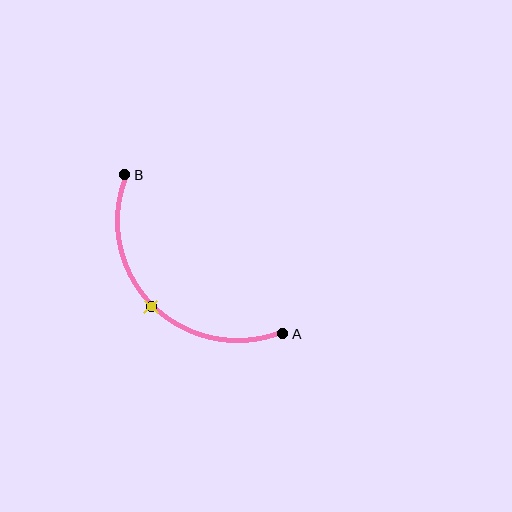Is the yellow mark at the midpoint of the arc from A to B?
Yes. The yellow mark lies on the arc at equal arc-length from both A and B — it is the arc midpoint.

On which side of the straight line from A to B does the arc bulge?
The arc bulges below and to the left of the straight line connecting A and B.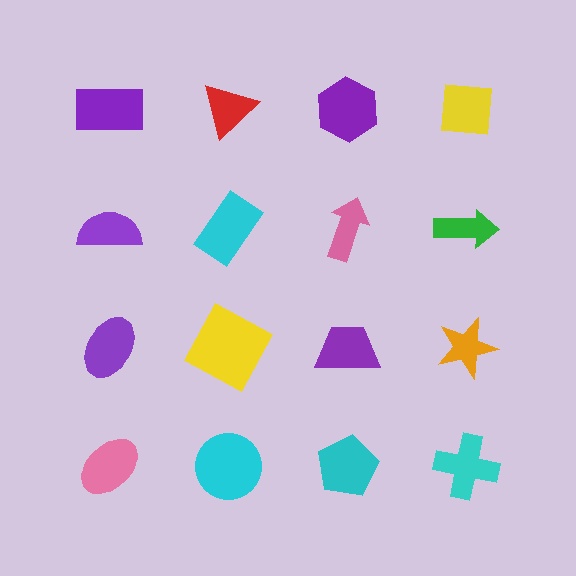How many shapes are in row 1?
4 shapes.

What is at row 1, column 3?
A purple hexagon.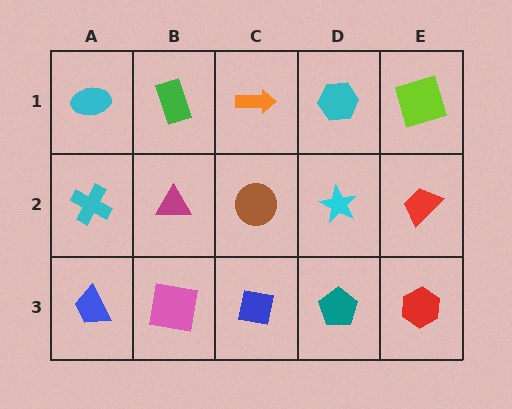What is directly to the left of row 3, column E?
A teal pentagon.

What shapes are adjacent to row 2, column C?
An orange arrow (row 1, column C), a blue square (row 3, column C), a magenta triangle (row 2, column B), a cyan star (row 2, column D).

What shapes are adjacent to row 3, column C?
A brown circle (row 2, column C), a pink square (row 3, column B), a teal pentagon (row 3, column D).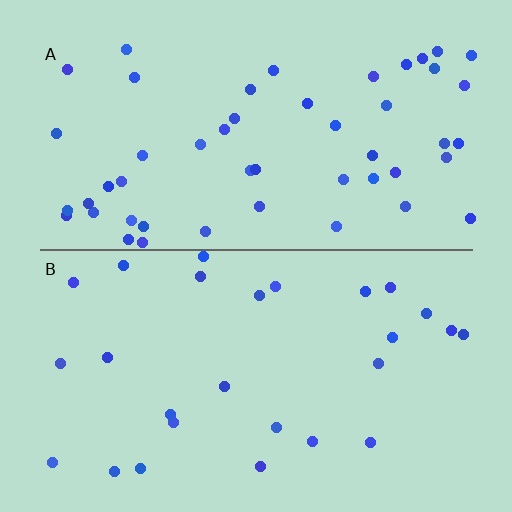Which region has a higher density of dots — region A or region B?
A (the top).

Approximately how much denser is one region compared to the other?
Approximately 1.9× — region A over region B.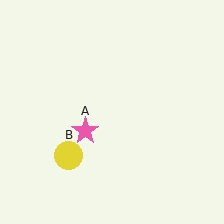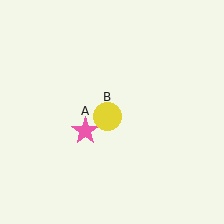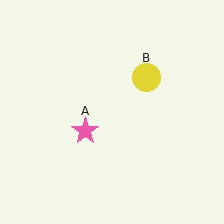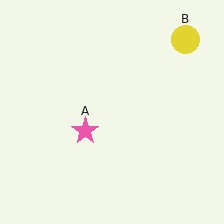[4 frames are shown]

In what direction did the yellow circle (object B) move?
The yellow circle (object B) moved up and to the right.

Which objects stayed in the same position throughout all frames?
Pink star (object A) remained stationary.